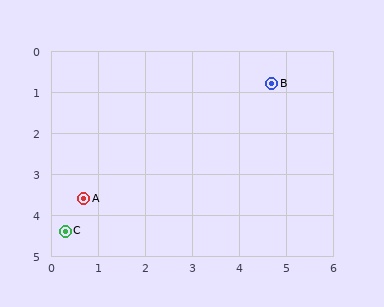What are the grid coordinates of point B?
Point B is at approximately (4.7, 0.8).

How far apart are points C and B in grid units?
Points C and B are about 5.7 grid units apart.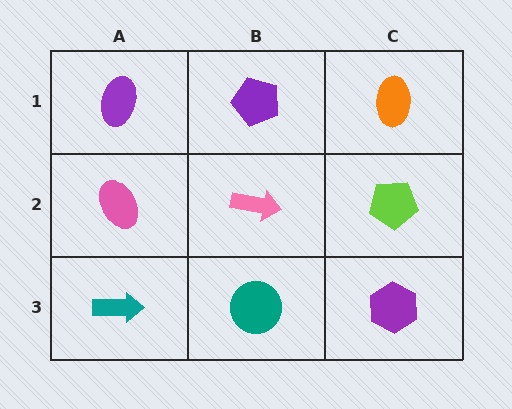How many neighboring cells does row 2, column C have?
3.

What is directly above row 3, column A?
A pink ellipse.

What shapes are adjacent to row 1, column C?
A lime pentagon (row 2, column C), a purple pentagon (row 1, column B).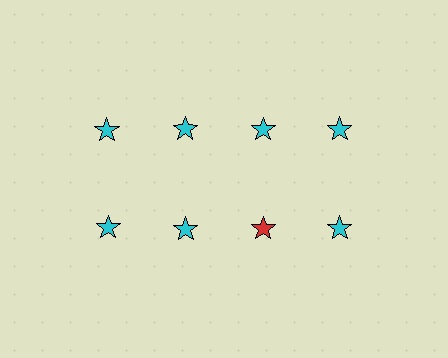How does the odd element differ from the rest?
It has a different color: red instead of cyan.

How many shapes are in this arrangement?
There are 8 shapes arranged in a grid pattern.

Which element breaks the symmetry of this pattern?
The red star in the second row, center column breaks the symmetry. All other shapes are cyan stars.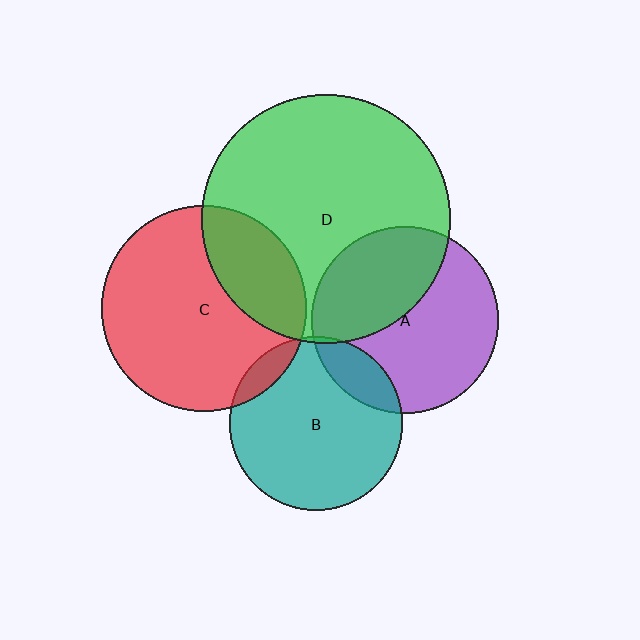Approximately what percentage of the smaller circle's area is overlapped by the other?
Approximately 10%.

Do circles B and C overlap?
Yes.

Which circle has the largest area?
Circle D (green).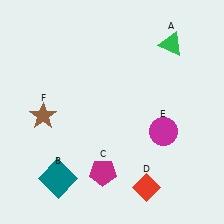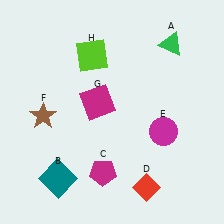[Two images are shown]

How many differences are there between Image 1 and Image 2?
There are 2 differences between the two images.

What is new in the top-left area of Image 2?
A magenta square (G) was added in the top-left area of Image 2.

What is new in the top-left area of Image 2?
A lime square (H) was added in the top-left area of Image 2.